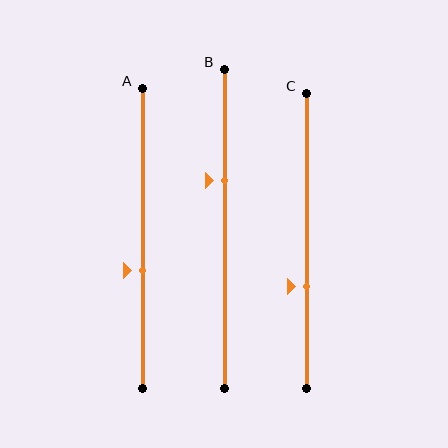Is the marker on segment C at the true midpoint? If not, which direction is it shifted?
No, the marker on segment C is shifted downward by about 16% of the segment length.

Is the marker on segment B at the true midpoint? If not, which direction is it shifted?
No, the marker on segment B is shifted upward by about 15% of the segment length.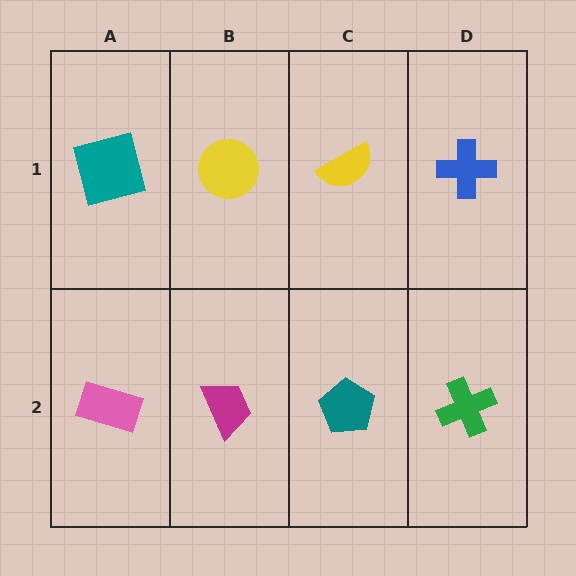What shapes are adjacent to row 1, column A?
A pink rectangle (row 2, column A), a yellow circle (row 1, column B).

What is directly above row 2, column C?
A yellow semicircle.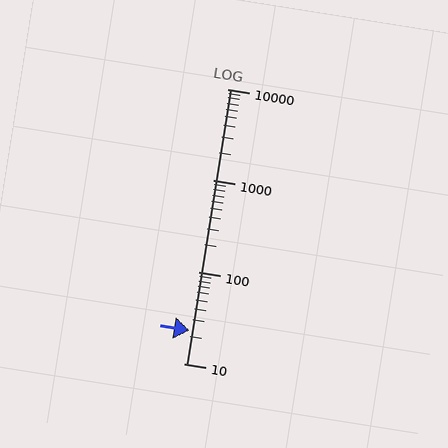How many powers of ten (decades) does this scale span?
The scale spans 3 decades, from 10 to 10000.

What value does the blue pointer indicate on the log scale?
The pointer indicates approximately 23.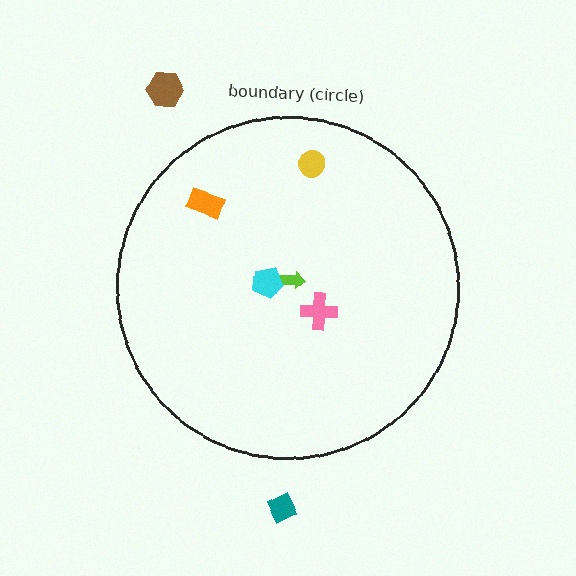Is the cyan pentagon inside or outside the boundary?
Inside.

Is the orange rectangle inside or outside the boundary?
Inside.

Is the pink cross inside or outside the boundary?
Inside.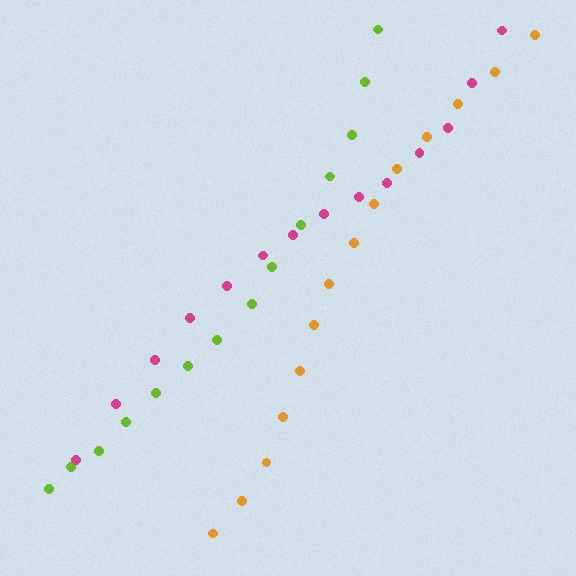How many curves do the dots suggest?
There are 3 distinct paths.